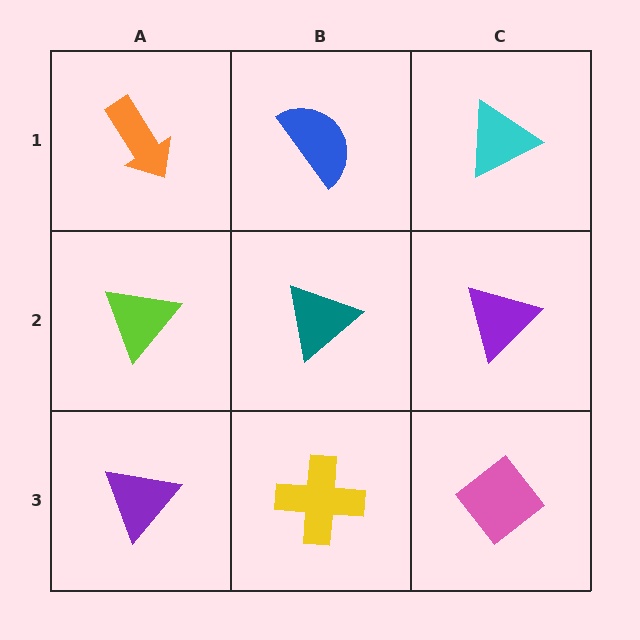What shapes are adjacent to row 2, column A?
An orange arrow (row 1, column A), a purple triangle (row 3, column A), a teal triangle (row 2, column B).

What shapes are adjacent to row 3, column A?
A lime triangle (row 2, column A), a yellow cross (row 3, column B).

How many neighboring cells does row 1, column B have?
3.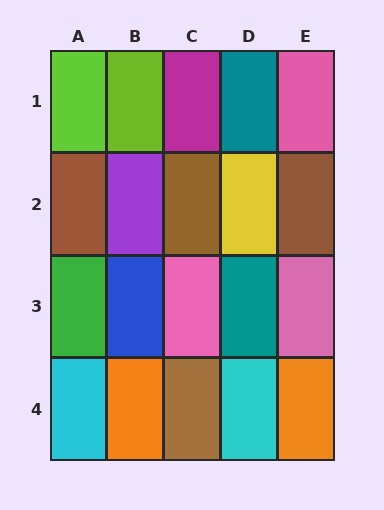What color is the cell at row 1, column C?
Magenta.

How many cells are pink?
3 cells are pink.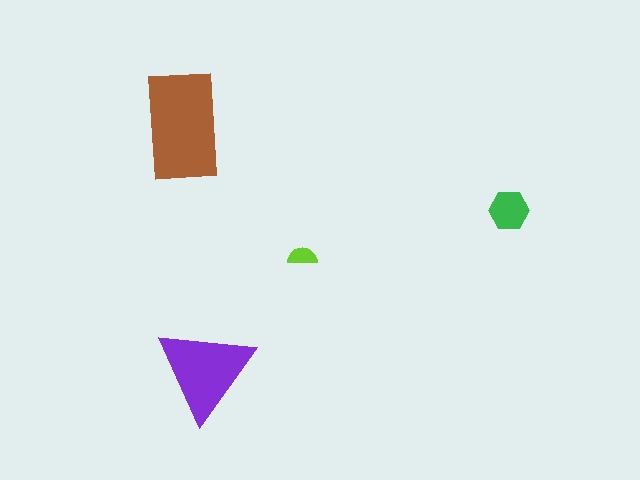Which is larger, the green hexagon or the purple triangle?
The purple triangle.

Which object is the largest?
The brown rectangle.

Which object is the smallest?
The lime semicircle.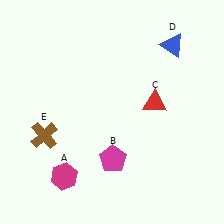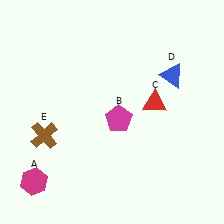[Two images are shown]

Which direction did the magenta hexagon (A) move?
The magenta hexagon (A) moved left.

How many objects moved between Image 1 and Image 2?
3 objects moved between the two images.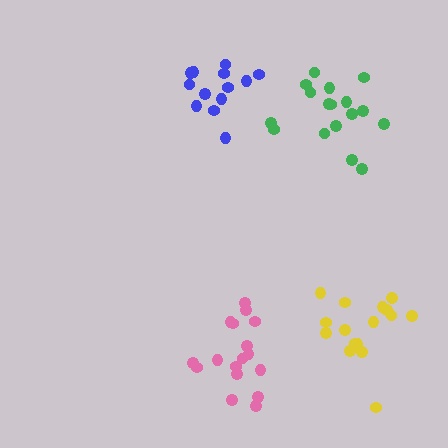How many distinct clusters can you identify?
There are 4 distinct clusters.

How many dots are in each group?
Group 1: 17 dots, Group 2: 17 dots, Group 3: 13 dots, Group 4: 16 dots (63 total).